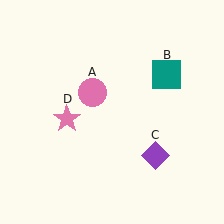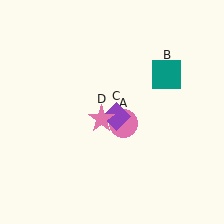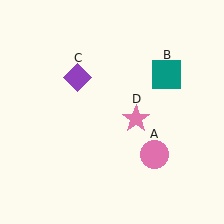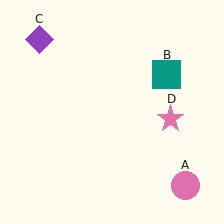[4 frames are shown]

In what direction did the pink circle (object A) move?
The pink circle (object A) moved down and to the right.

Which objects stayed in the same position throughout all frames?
Teal square (object B) remained stationary.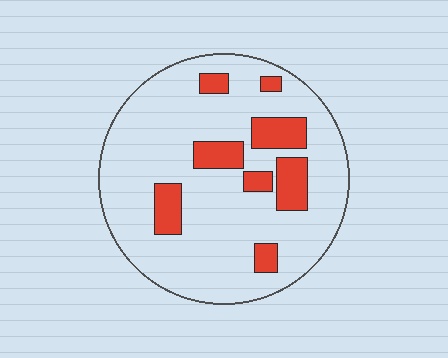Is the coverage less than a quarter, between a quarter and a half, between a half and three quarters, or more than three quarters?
Less than a quarter.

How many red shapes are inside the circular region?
8.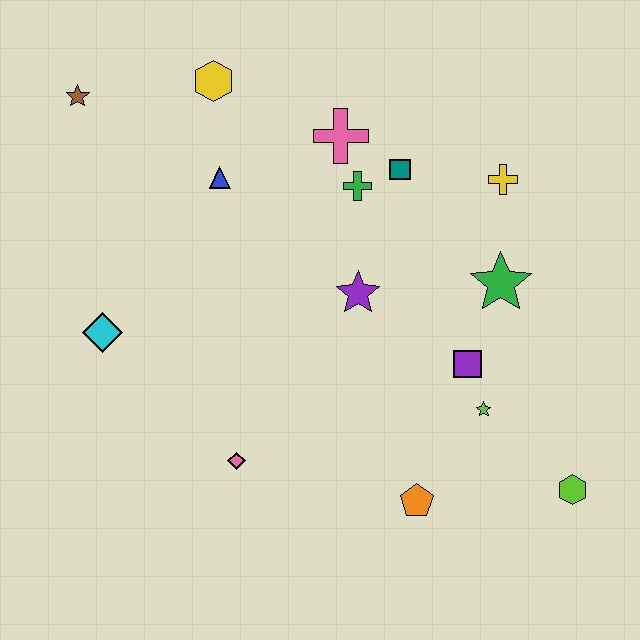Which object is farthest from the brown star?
The lime hexagon is farthest from the brown star.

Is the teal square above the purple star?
Yes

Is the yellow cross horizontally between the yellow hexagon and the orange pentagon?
No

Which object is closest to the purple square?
The lime star is closest to the purple square.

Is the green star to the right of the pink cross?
Yes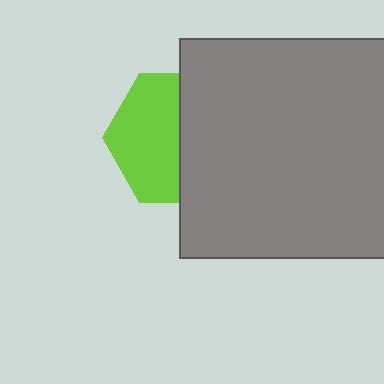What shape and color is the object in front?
The object in front is a gray square.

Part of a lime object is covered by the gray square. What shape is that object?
It is a hexagon.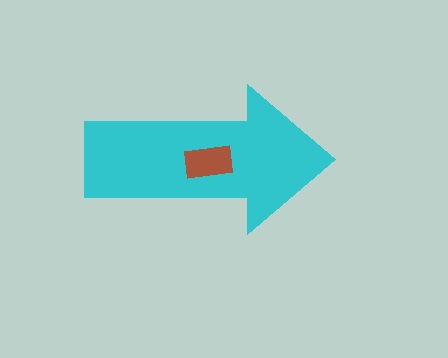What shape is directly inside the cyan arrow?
The brown rectangle.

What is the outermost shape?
The cyan arrow.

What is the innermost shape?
The brown rectangle.